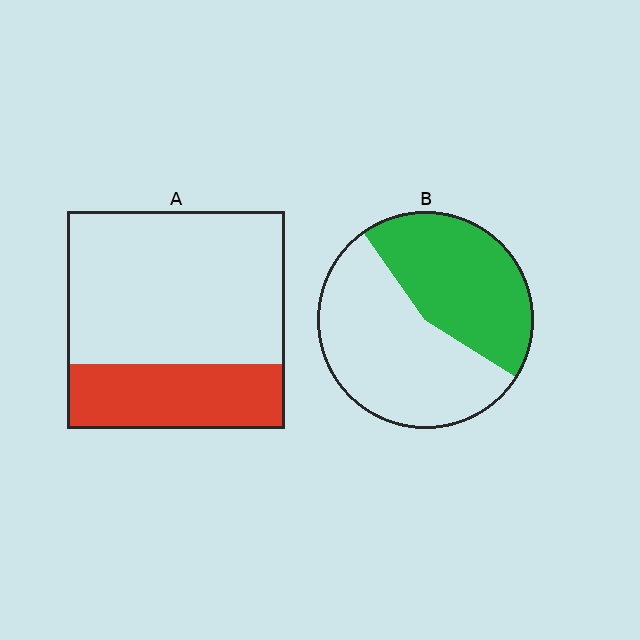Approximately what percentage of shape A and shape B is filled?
A is approximately 30% and B is approximately 45%.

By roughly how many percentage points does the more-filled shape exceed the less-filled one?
By roughly 15 percentage points (B over A).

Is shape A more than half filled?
No.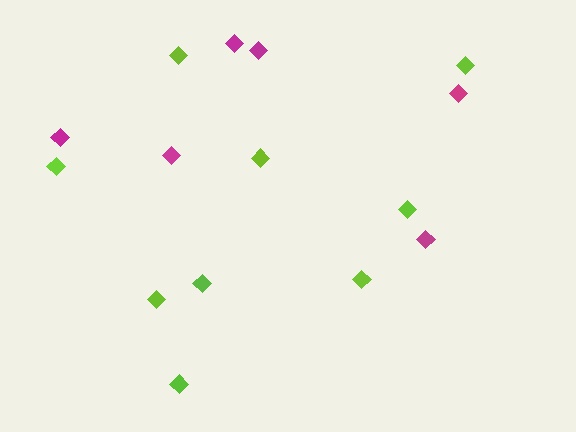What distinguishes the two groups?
There are 2 groups: one group of lime diamonds (9) and one group of magenta diamonds (6).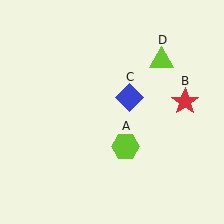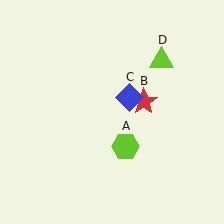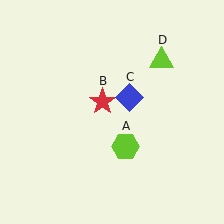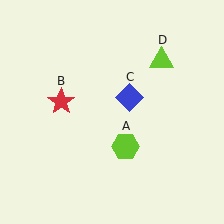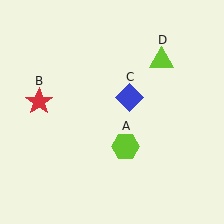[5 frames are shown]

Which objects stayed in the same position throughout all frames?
Lime hexagon (object A) and blue diamond (object C) and lime triangle (object D) remained stationary.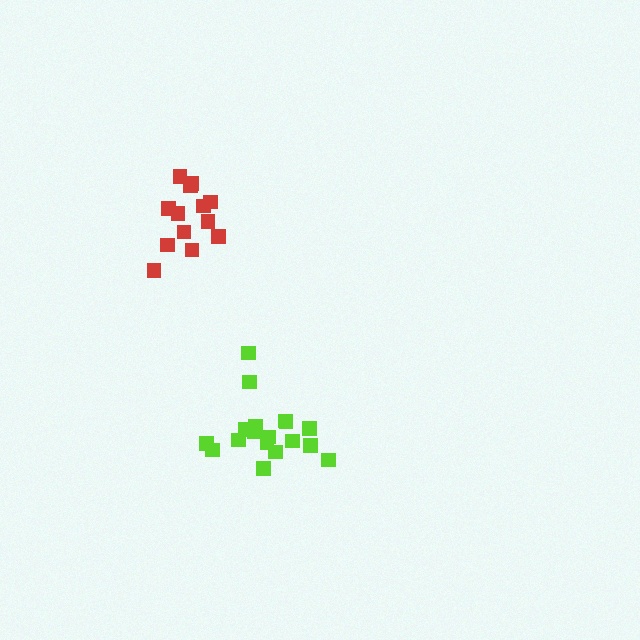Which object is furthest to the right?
The lime cluster is rightmost.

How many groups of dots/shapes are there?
There are 2 groups.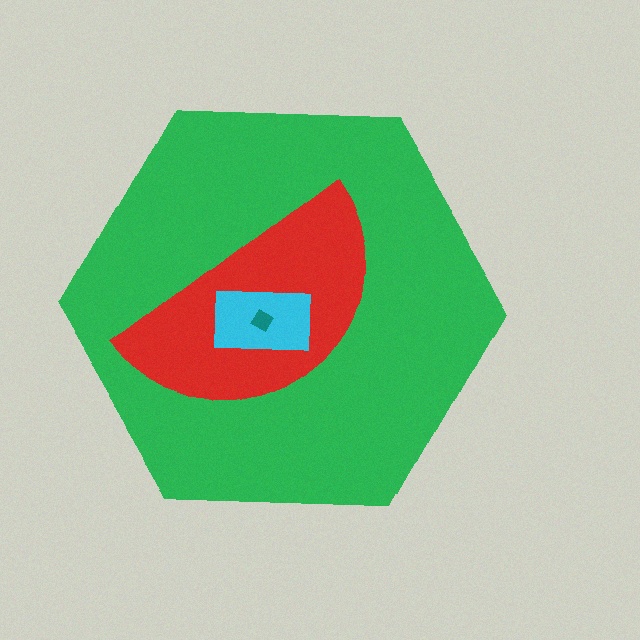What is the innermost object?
The teal diamond.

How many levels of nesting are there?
4.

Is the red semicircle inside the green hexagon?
Yes.